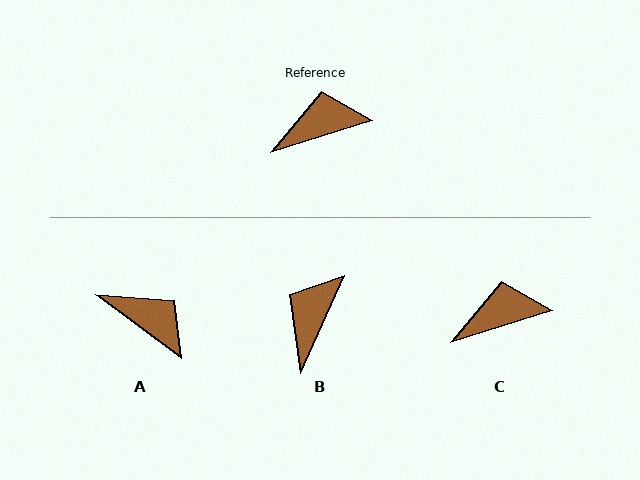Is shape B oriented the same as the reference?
No, it is off by about 48 degrees.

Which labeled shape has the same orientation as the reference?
C.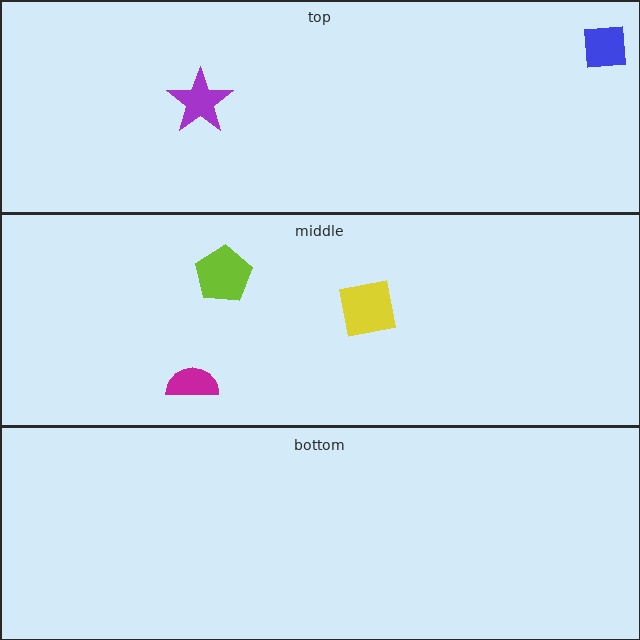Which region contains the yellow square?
The middle region.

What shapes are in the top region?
The purple star, the blue square.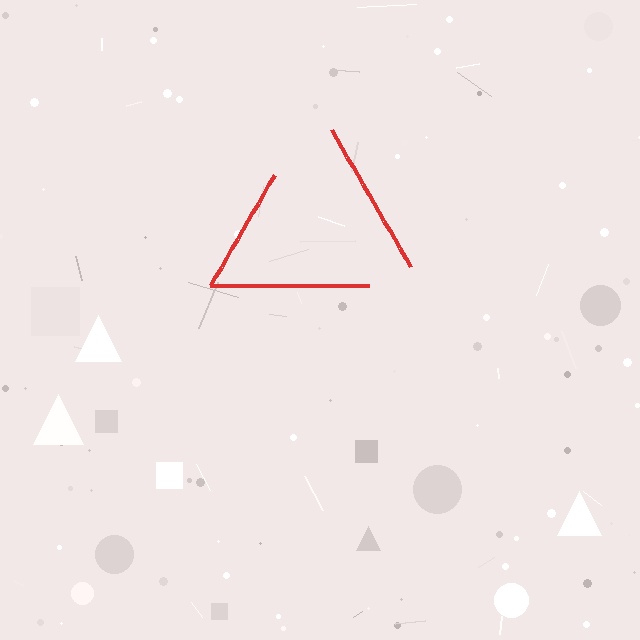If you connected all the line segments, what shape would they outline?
They would outline a triangle.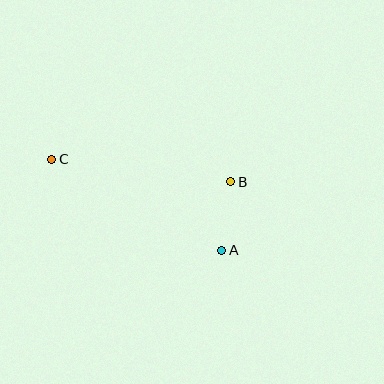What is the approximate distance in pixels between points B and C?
The distance between B and C is approximately 180 pixels.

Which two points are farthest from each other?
Points A and C are farthest from each other.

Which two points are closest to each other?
Points A and B are closest to each other.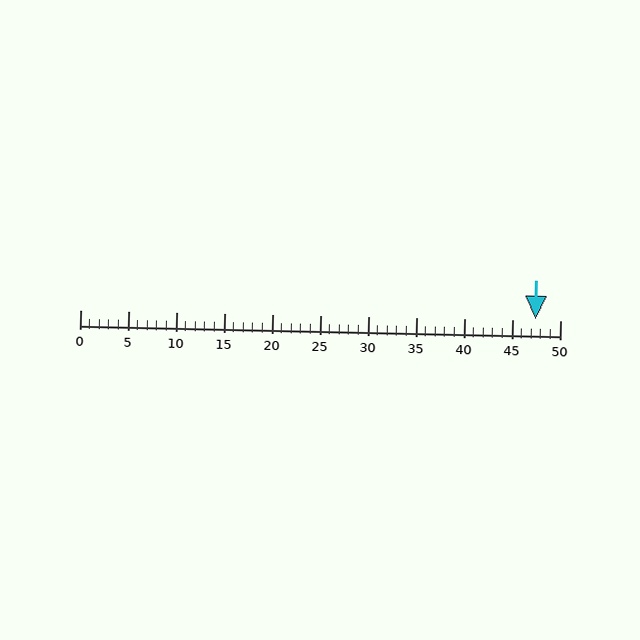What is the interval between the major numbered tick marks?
The major tick marks are spaced 5 units apart.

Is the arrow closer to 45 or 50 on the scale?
The arrow is closer to 45.